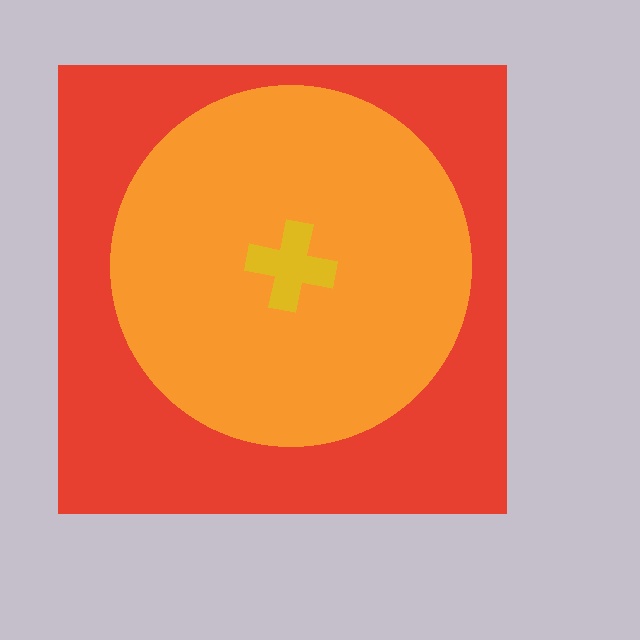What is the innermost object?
The yellow cross.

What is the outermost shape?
The red square.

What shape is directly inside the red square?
The orange circle.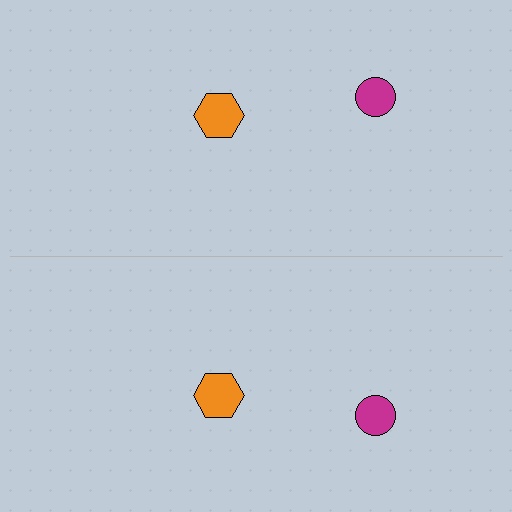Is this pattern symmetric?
Yes, this pattern has bilateral (reflection) symmetry.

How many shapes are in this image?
There are 4 shapes in this image.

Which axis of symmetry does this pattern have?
The pattern has a horizontal axis of symmetry running through the center of the image.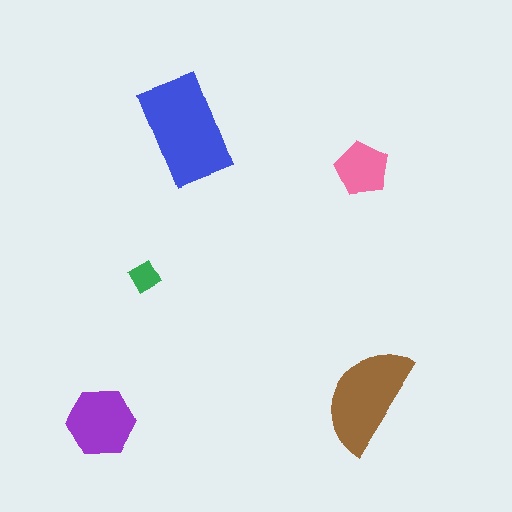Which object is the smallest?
The green diamond.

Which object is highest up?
The blue rectangle is topmost.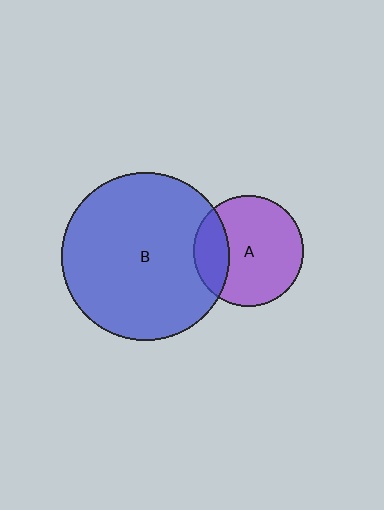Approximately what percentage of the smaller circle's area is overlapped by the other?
Approximately 25%.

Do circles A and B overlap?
Yes.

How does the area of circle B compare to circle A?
Approximately 2.3 times.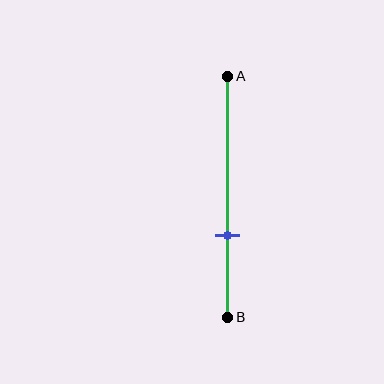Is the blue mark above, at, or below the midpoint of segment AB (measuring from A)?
The blue mark is below the midpoint of segment AB.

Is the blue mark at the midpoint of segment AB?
No, the mark is at about 65% from A, not at the 50% midpoint.